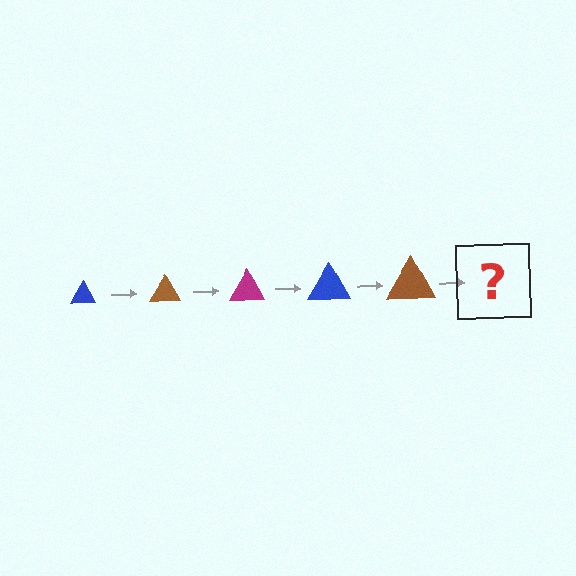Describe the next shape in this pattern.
It should be a magenta triangle, larger than the previous one.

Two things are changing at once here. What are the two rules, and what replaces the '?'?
The two rules are that the triangle grows larger each step and the color cycles through blue, brown, and magenta. The '?' should be a magenta triangle, larger than the previous one.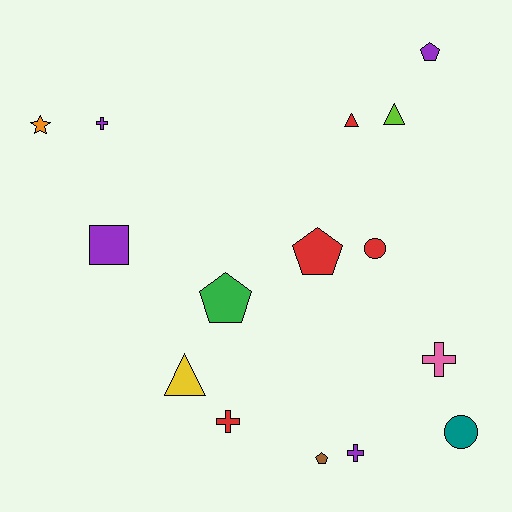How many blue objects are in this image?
There are no blue objects.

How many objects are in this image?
There are 15 objects.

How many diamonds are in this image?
There are no diamonds.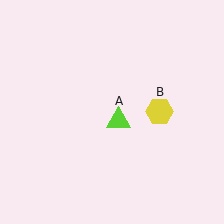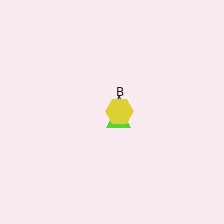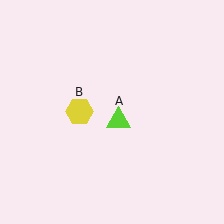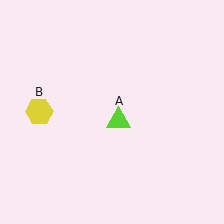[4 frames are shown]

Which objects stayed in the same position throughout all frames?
Lime triangle (object A) remained stationary.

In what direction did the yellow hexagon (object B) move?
The yellow hexagon (object B) moved left.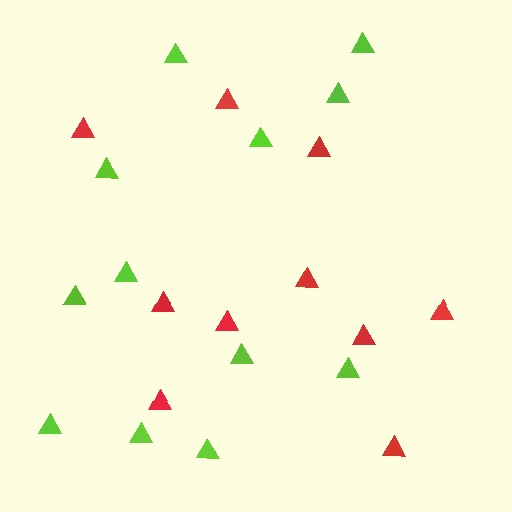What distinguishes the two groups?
There are 2 groups: one group of lime triangles (12) and one group of red triangles (10).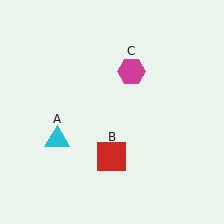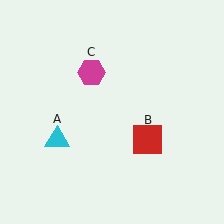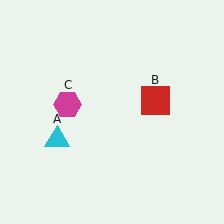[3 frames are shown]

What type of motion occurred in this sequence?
The red square (object B), magenta hexagon (object C) rotated counterclockwise around the center of the scene.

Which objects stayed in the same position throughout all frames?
Cyan triangle (object A) remained stationary.